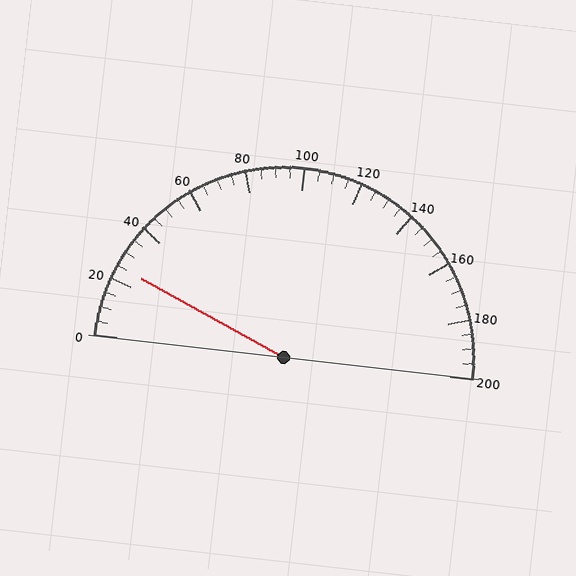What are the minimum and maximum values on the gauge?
The gauge ranges from 0 to 200.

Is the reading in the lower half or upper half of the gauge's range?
The reading is in the lower half of the range (0 to 200).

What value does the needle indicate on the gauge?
The needle indicates approximately 25.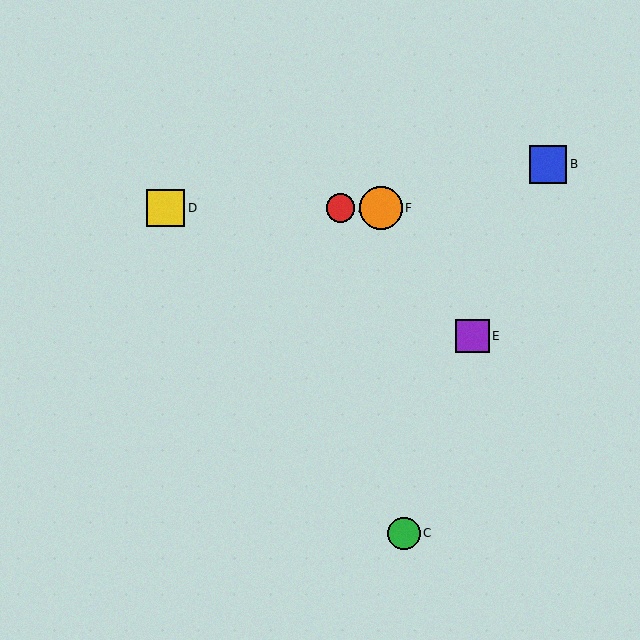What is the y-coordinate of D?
Object D is at y≈208.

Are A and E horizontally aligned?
No, A is at y≈208 and E is at y≈336.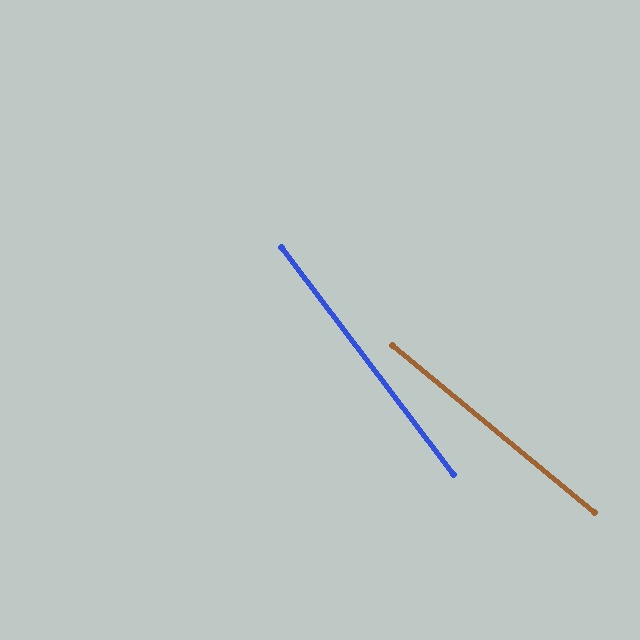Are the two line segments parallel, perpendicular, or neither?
Neither parallel nor perpendicular — they differ by about 13°.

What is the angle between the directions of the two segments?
Approximately 13 degrees.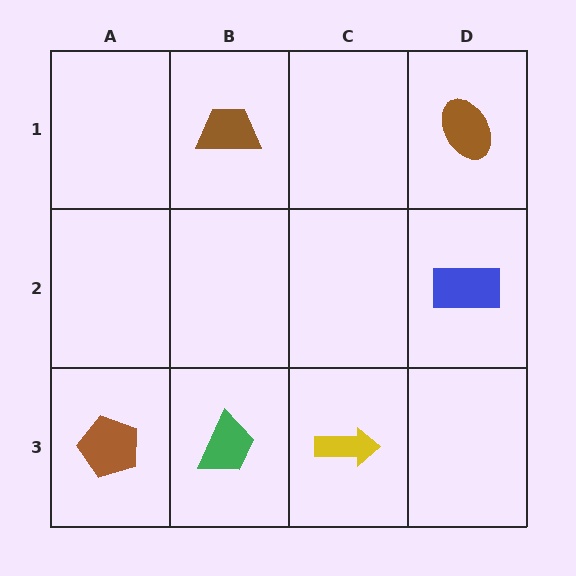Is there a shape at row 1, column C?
No, that cell is empty.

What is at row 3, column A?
A brown pentagon.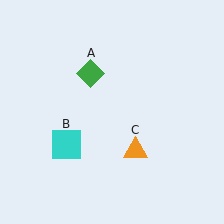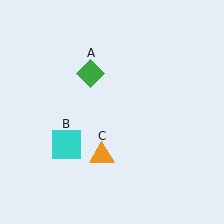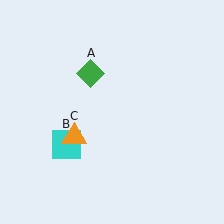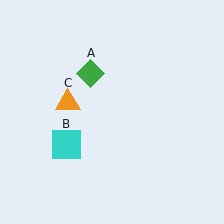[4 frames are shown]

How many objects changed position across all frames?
1 object changed position: orange triangle (object C).